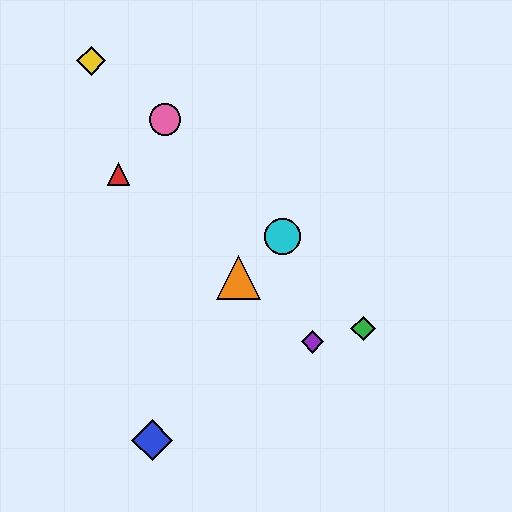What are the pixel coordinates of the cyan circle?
The cyan circle is at (282, 236).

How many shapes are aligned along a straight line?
3 shapes (the red triangle, the purple diamond, the orange triangle) are aligned along a straight line.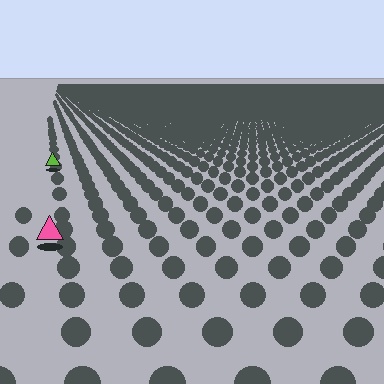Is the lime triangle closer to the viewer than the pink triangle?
No. The pink triangle is closer — you can tell from the texture gradient: the ground texture is coarser near it.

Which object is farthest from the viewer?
The lime triangle is farthest from the viewer. It appears smaller and the ground texture around it is denser.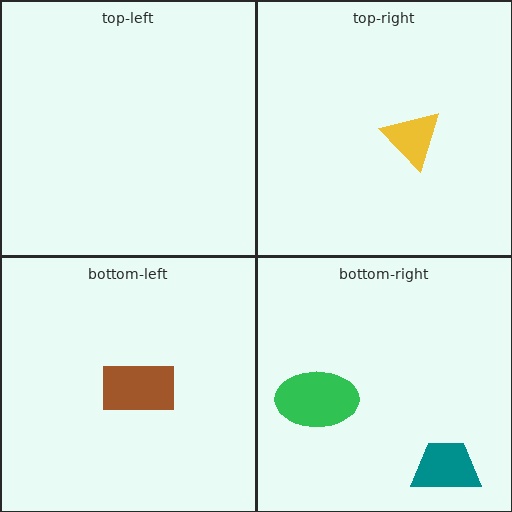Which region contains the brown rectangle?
The bottom-left region.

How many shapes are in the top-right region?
1.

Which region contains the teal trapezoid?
The bottom-right region.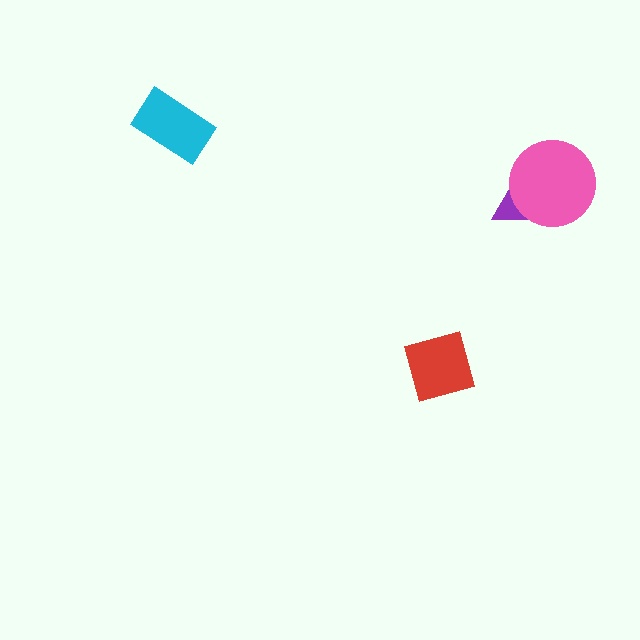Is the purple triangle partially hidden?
Yes, it is partially covered by another shape.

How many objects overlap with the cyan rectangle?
0 objects overlap with the cyan rectangle.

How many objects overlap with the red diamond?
0 objects overlap with the red diamond.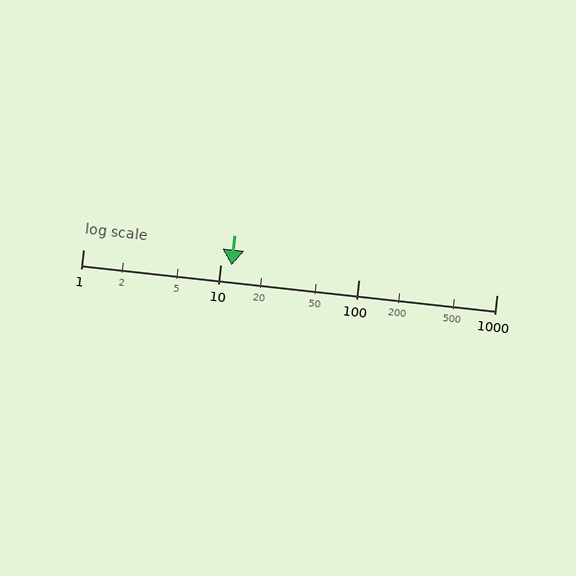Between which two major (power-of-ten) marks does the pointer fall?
The pointer is between 10 and 100.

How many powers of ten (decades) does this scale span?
The scale spans 3 decades, from 1 to 1000.